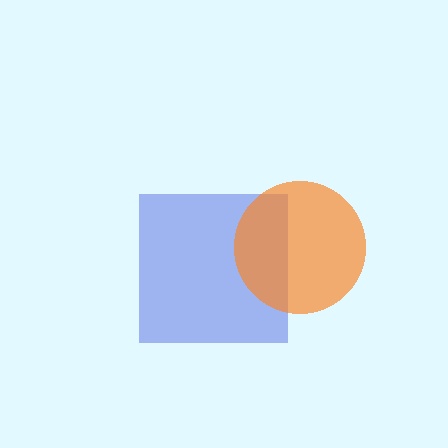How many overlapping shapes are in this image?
There are 2 overlapping shapes in the image.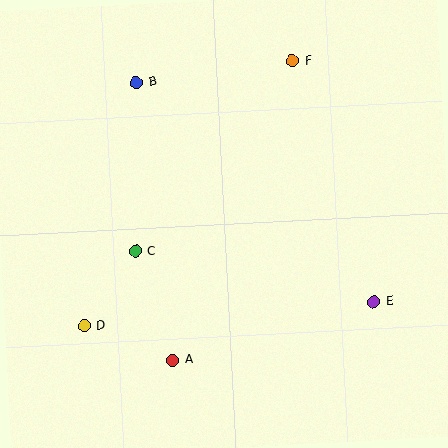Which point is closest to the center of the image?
Point C at (136, 251) is closest to the center.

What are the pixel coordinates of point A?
Point A is at (172, 360).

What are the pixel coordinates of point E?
Point E is at (374, 302).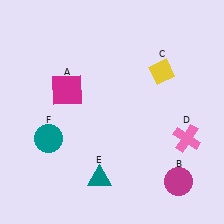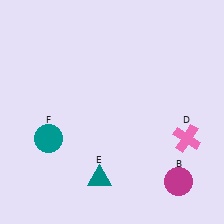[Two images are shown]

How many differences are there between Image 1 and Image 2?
There are 2 differences between the two images.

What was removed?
The yellow diamond (C), the magenta square (A) were removed in Image 2.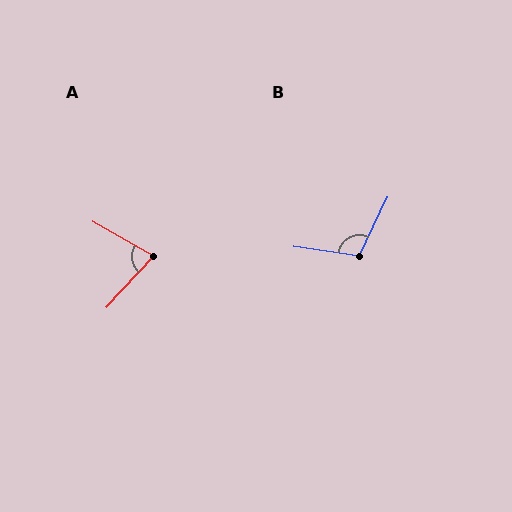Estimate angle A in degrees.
Approximately 77 degrees.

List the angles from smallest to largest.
A (77°), B (107°).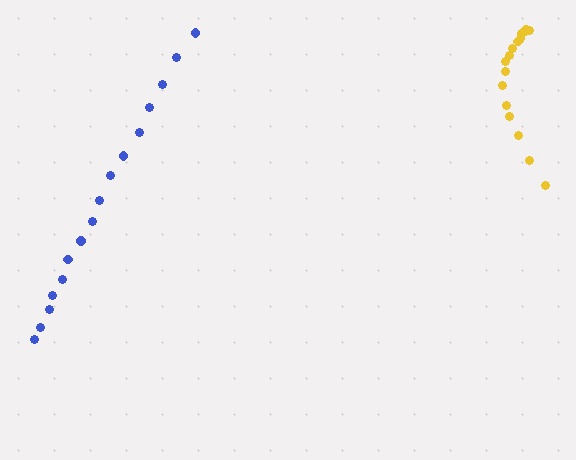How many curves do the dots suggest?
There are 2 distinct paths.